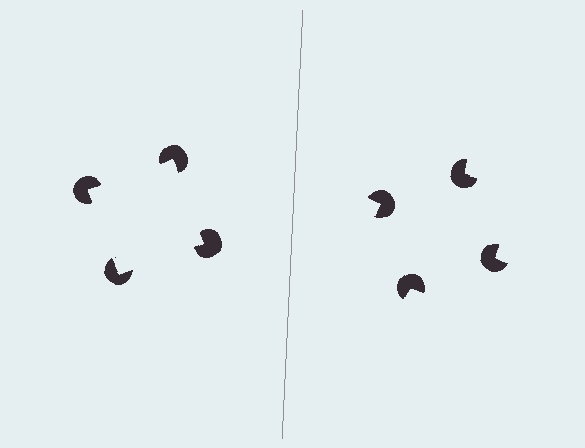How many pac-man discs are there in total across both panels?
8 — 4 on each side.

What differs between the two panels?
The pac-man discs are positioned identically on both sides; only the wedge orientations differ. On the left they align to a square; on the right they are misaligned.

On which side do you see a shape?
An illusory square appears on the left side. On the right side the wedge cuts are rotated, so no coherent shape forms.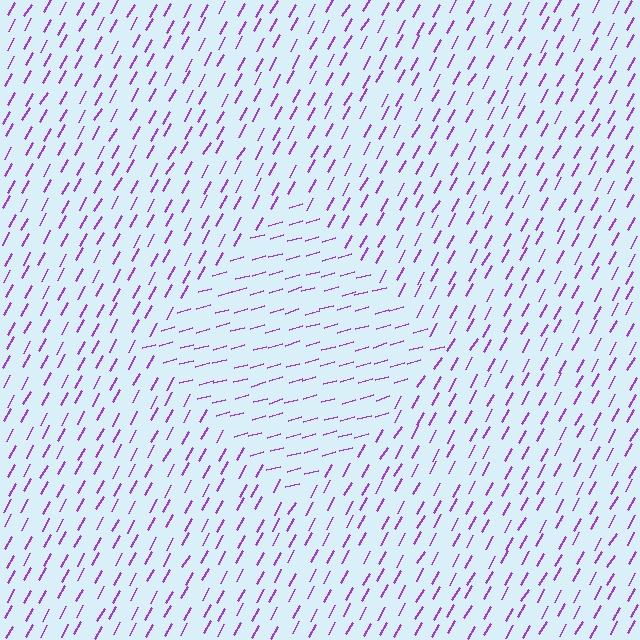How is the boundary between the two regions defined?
The boundary is defined purely by a change in line orientation (approximately 45 degrees difference). All lines are the same color and thickness.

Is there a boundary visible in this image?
Yes, there is a texture boundary formed by a change in line orientation.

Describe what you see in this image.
The image is filled with small purple line segments. A diamond region in the image has lines oriented differently from the surrounding lines, creating a visible texture boundary.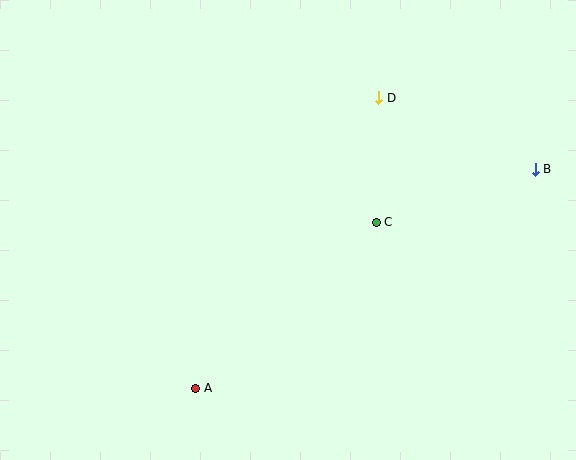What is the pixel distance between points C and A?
The distance between C and A is 245 pixels.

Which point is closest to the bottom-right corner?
Point B is closest to the bottom-right corner.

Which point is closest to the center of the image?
Point C at (376, 222) is closest to the center.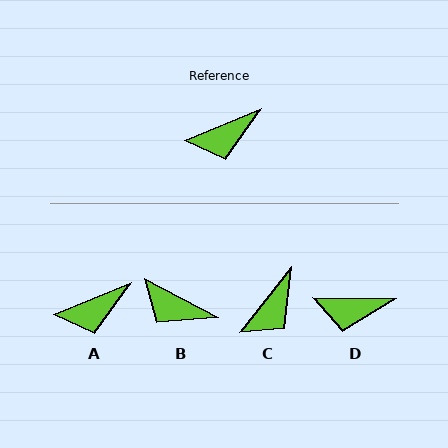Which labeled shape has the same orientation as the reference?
A.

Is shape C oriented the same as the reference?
No, it is off by about 30 degrees.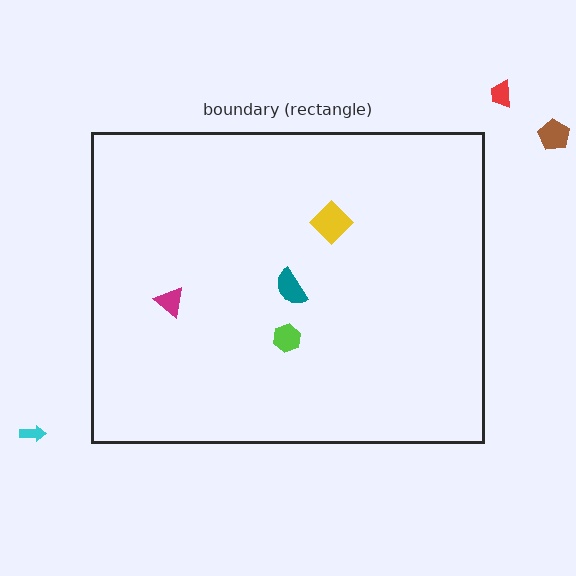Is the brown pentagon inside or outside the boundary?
Outside.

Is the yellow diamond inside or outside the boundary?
Inside.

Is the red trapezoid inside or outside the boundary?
Outside.